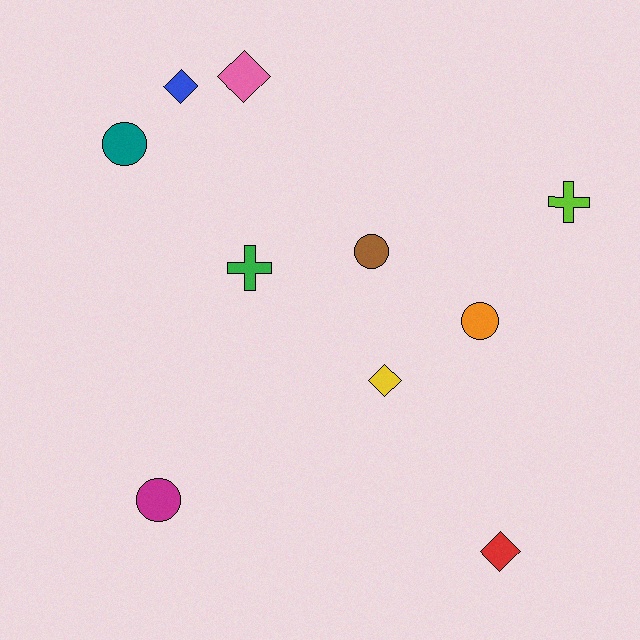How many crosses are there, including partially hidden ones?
There are 2 crosses.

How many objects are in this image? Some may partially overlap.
There are 10 objects.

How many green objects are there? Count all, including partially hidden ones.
There is 1 green object.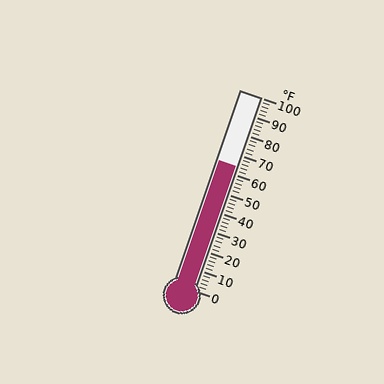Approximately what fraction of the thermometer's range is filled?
The thermometer is filled to approximately 65% of its range.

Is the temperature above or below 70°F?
The temperature is below 70°F.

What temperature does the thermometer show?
The thermometer shows approximately 64°F.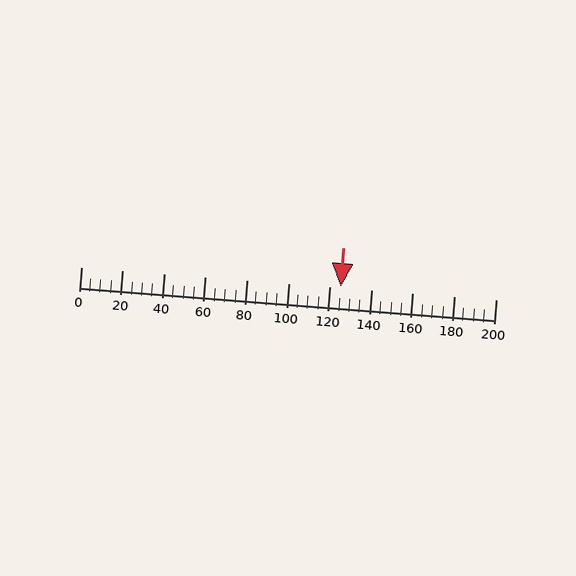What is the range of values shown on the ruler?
The ruler shows values from 0 to 200.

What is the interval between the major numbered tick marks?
The major tick marks are spaced 20 units apart.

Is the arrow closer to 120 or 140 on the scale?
The arrow is closer to 120.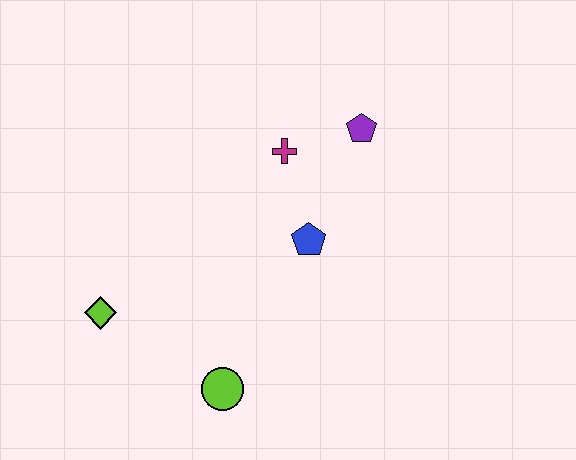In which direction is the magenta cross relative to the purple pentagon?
The magenta cross is to the left of the purple pentagon.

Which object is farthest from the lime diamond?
The purple pentagon is farthest from the lime diamond.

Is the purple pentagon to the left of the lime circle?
No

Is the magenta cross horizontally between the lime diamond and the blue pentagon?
Yes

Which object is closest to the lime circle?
The lime diamond is closest to the lime circle.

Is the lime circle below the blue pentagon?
Yes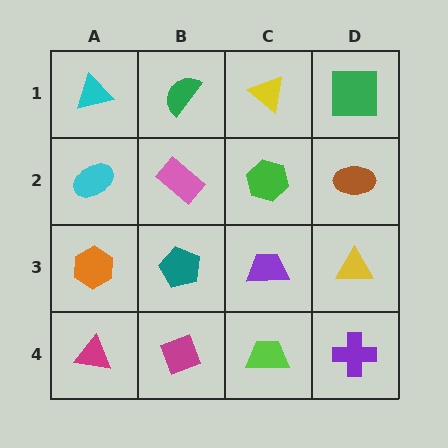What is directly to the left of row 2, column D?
A green hexagon.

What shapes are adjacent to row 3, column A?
A cyan ellipse (row 2, column A), a magenta triangle (row 4, column A), a teal pentagon (row 3, column B).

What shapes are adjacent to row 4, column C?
A purple trapezoid (row 3, column C), a magenta diamond (row 4, column B), a purple cross (row 4, column D).